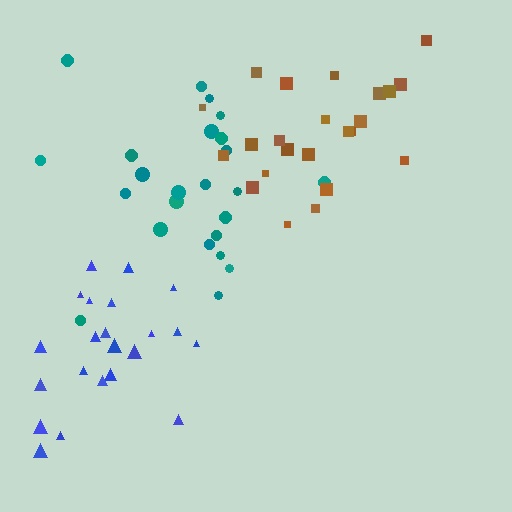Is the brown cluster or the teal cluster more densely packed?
Brown.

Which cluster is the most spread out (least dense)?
Teal.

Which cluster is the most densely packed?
Blue.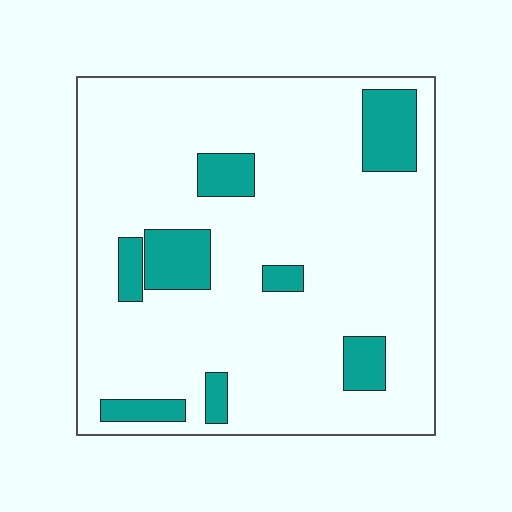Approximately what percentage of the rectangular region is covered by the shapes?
Approximately 15%.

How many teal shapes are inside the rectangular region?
8.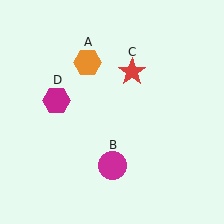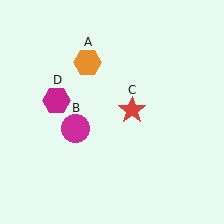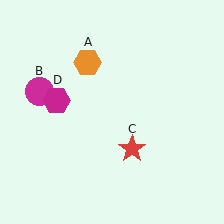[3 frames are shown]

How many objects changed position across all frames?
2 objects changed position: magenta circle (object B), red star (object C).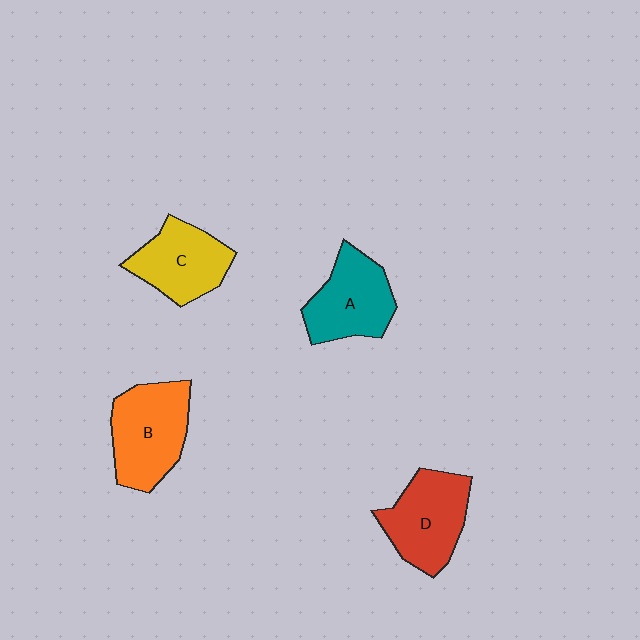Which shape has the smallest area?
Shape C (yellow).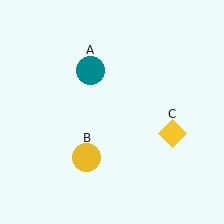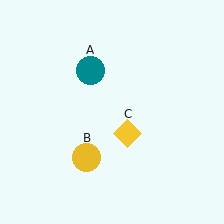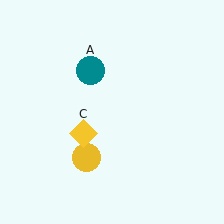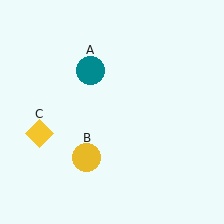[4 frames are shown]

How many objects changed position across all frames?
1 object changed position: yellow diamond (object C).